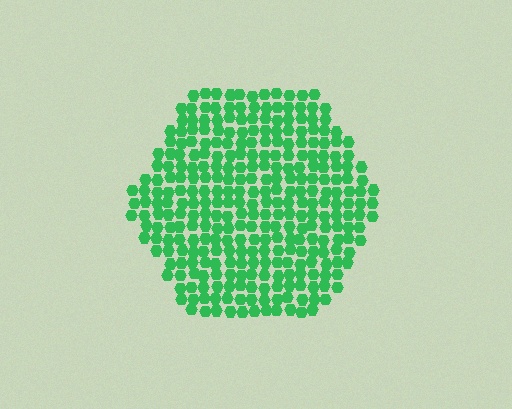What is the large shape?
The large shape is a hexagon.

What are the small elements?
The small elements are hexagons.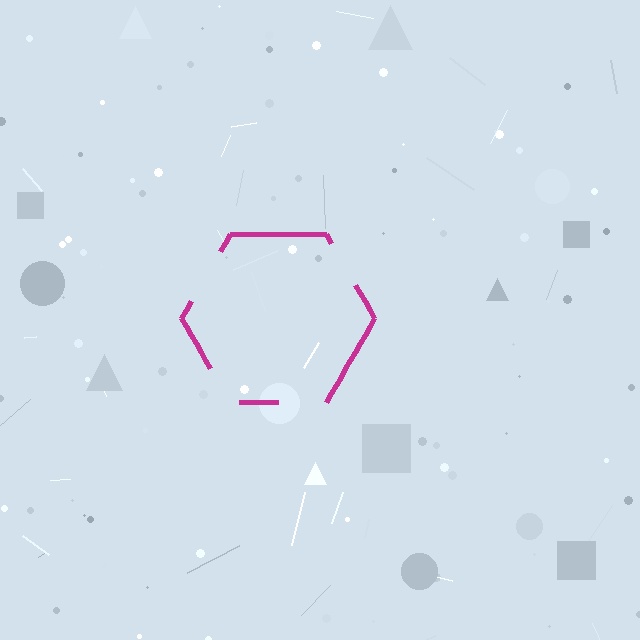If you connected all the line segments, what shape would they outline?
They would outline a hexagon.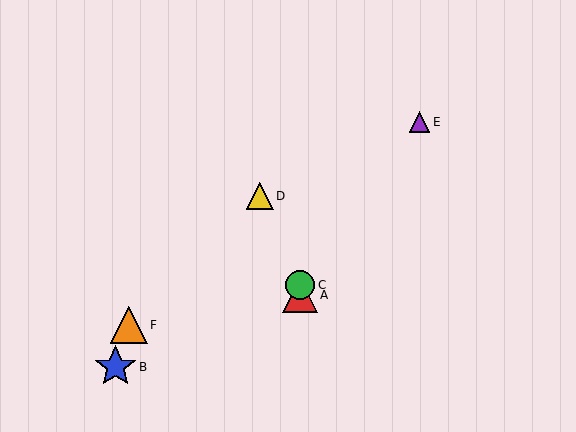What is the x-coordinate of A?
Object A is at x≈300.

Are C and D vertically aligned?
No, C is at x≈300 and D is at x≈260.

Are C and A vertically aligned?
Yes, both are at x≈300.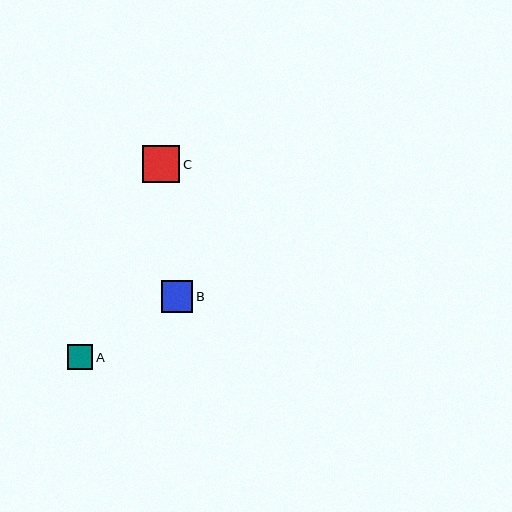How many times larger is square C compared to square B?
Square C is approximately 1.2 times the size of square B.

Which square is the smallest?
Square A is the smallest with a size of approximately 26 pixels.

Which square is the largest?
Square C is the largest with a size of approximately 37 pixels.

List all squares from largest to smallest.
From largest to smallest: C, B, A.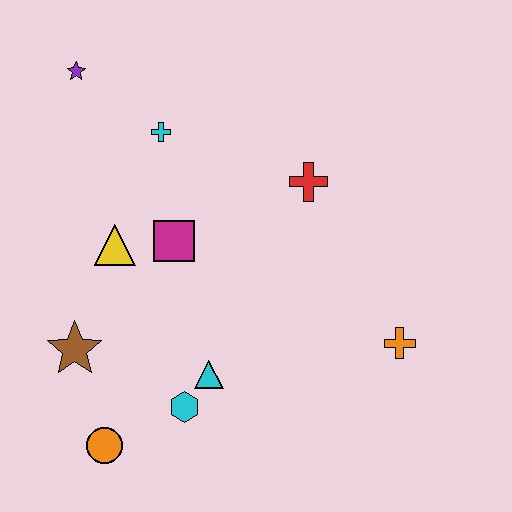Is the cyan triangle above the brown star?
No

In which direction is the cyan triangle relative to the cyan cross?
The cyan triangle is below the cyan cross.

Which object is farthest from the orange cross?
The purple star is farthest from the orange cross.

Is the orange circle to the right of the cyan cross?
No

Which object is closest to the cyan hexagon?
The cyan triangle is closest to the cyan hexagon.